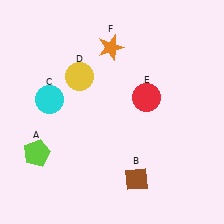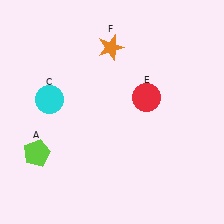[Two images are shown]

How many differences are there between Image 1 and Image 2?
There are 2 differences between the two images.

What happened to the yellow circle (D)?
The yellow circle (D) was removed in Image 2. It was in the top-left area of Image 1.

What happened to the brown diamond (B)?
The brown diamond (B) was removed in Image 2. It was in the bottom-right area of Image 1.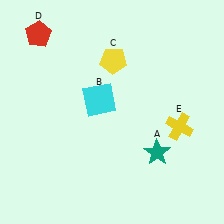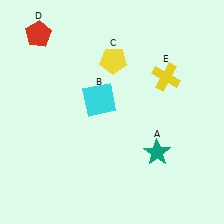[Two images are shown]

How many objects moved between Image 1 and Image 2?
1 object moved between the two images.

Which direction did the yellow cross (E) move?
The yellow cross (E) moved up.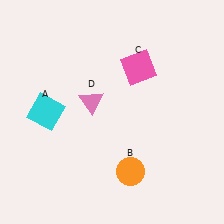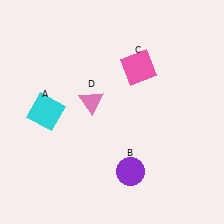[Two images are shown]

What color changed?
The circle (B) changed from orange in Image 1 to purple in Image 2.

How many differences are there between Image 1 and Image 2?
There is 1 difference between the two images.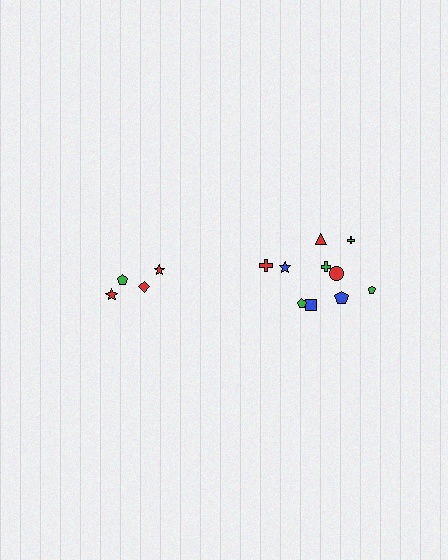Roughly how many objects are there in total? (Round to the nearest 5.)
Roughly 15 objects in total.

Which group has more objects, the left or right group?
The right group.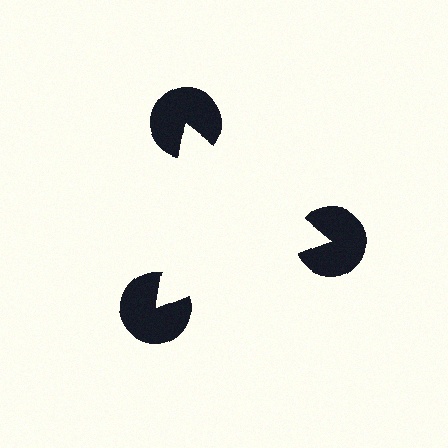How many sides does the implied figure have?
3 sides.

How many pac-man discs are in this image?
There are 3 — one at each vertex of the illusory triangle.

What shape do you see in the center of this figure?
An illusory triangle — its edges are inferred from the aligned wedge cuts in the pac-man discs, not physically drawn.